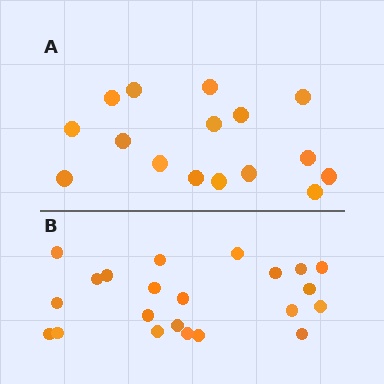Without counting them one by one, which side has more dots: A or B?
Region B (the bottom region) has more dots.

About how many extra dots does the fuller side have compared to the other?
Region B has about 6 more dots than region A.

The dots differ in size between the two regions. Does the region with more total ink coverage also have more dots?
No. Region A has more total ink coverage because its dots are larger, but region B actually contains more individual dots. Total area can be misleading — the number of items is what matters here.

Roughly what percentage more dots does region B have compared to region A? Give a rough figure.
About 40% more.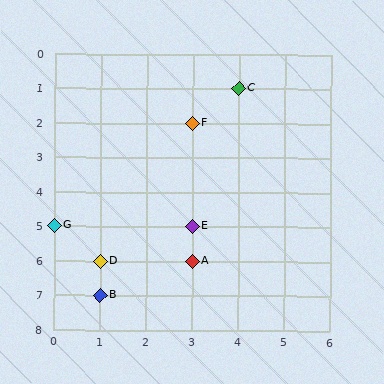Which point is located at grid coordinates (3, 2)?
Point F is at (3, 2).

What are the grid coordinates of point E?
Point E is at grid coordinates (3, 5).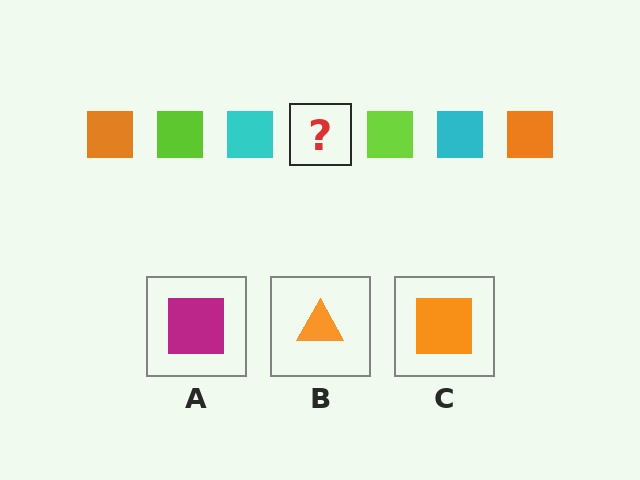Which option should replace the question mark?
Option C.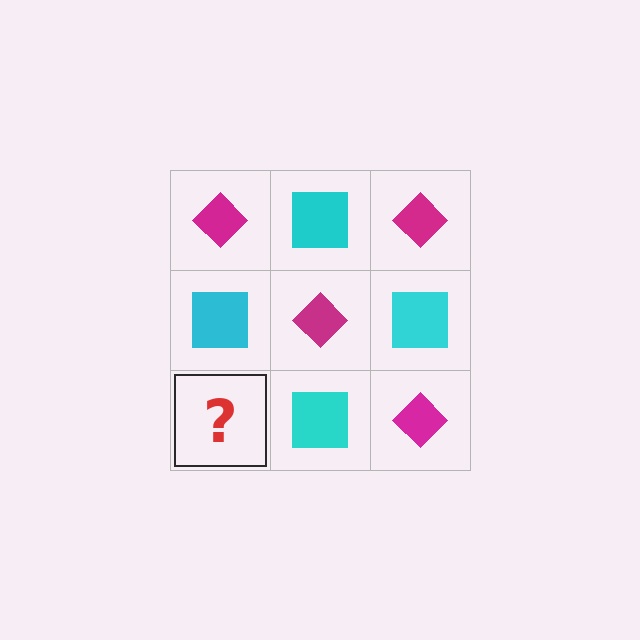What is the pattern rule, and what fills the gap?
The rule is that it alternates magenta diamond and cyan square in a checkerboard pattern. The gap should be filled with a magenta diamond.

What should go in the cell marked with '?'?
The missing cell should contain a magenta diamond.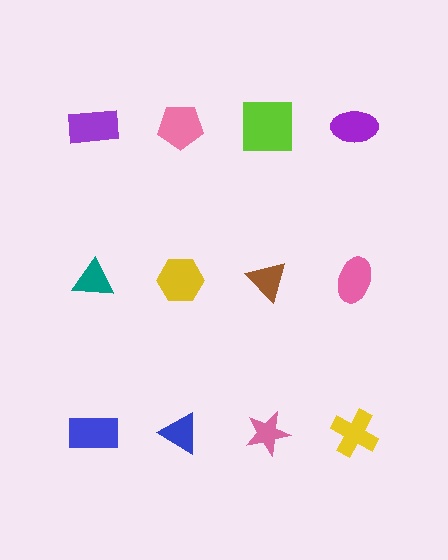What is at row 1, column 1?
A purple rectangle.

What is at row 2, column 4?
A pink ellipse.